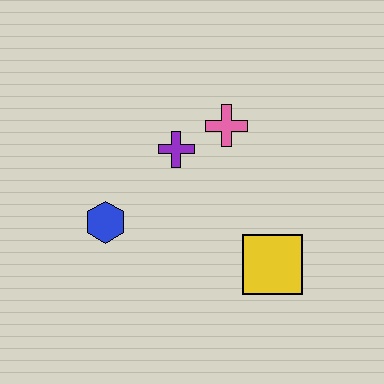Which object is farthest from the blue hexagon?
The yellow square is farthest from the blue hexagon.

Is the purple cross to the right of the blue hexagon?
Yes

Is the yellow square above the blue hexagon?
No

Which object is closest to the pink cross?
The purple cross is closest to the pink cross.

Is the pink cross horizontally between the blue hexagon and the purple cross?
No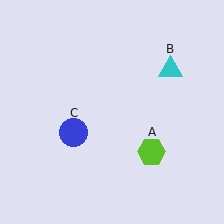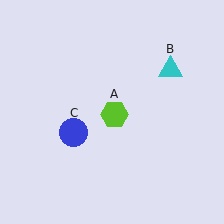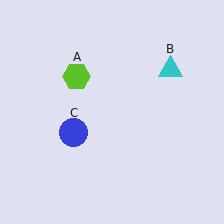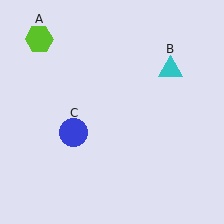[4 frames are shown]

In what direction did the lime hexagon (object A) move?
The lime hexagon (object A) moved up and to the left.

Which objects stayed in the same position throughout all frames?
Cyan triangle (object B) and blue circle (object C) remained stationary.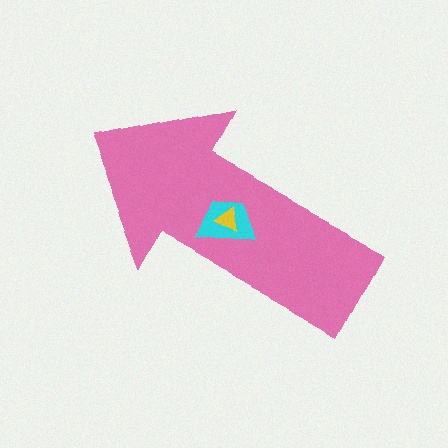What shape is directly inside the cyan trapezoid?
The yellow triangle.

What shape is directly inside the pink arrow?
The cyan trapezoid.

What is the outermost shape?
The pink arrow.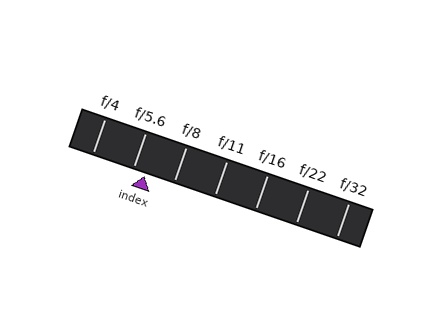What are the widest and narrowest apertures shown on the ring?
The widest aperture shown is f/4 and the narrowest is f/32.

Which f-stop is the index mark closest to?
The index mark is closest to f/5.6.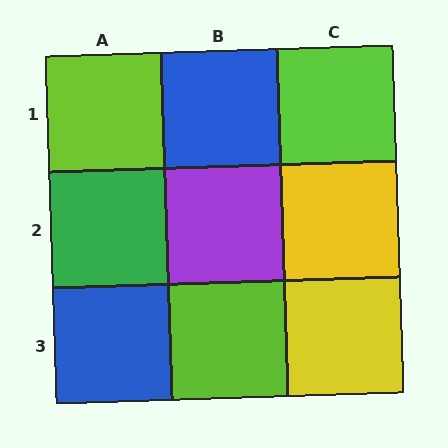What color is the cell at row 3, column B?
Lime.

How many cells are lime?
3 cells are lime.